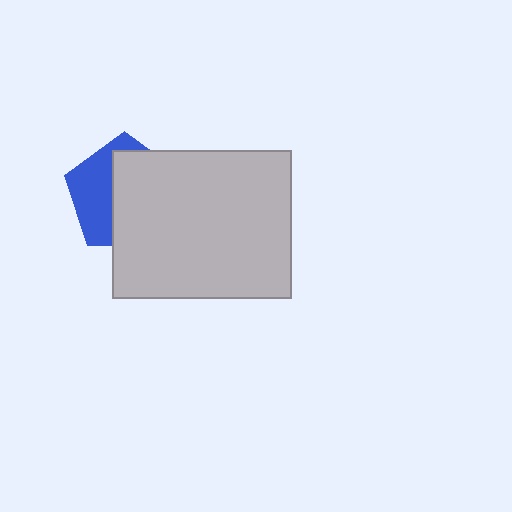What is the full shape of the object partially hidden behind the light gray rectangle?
The partially hidden object is a blue pentagon.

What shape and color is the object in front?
The object in front is a light gray rectangle.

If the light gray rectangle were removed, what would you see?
You would see the complete blue pentagon.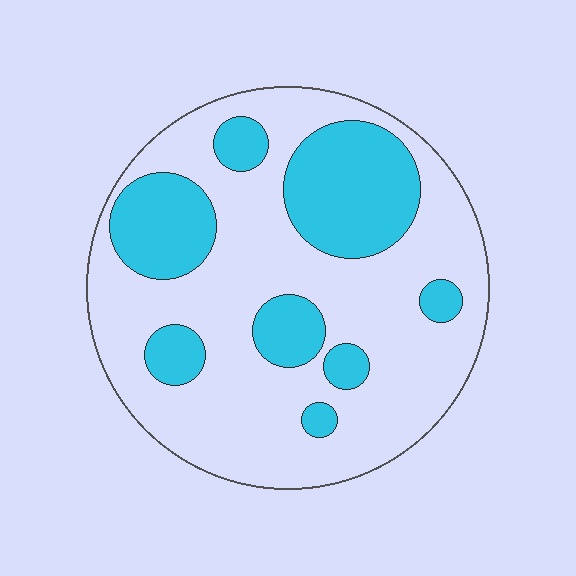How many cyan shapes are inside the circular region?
8.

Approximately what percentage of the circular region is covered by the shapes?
Approximately 30%.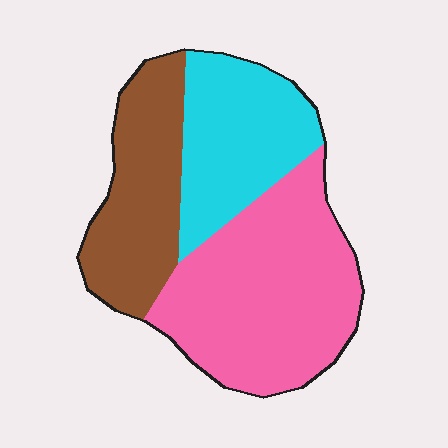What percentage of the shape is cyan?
Cyan takes up about one quarter (1/4) of the shape.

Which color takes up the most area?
Pink, at roughly 45%.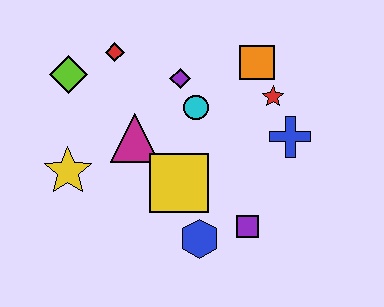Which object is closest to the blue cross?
The red star is closest to the blue cross.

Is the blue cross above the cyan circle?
No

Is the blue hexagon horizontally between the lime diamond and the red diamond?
No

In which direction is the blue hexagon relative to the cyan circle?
The blue hexagon is below the cyan circle.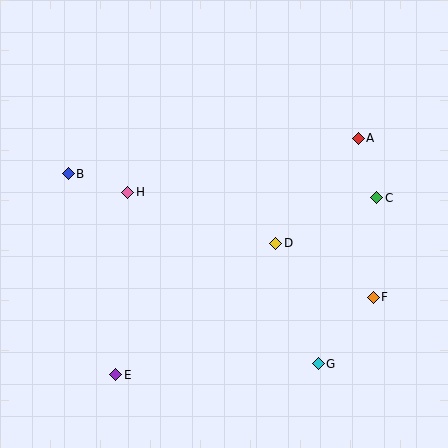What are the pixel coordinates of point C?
Point C is at (377, 198).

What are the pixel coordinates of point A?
Point A is at (358, 138).